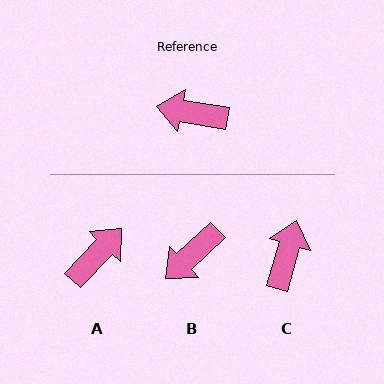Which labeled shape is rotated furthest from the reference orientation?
A, about 124 degrees away.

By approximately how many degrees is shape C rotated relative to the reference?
Approximately 96 degrees clockwise.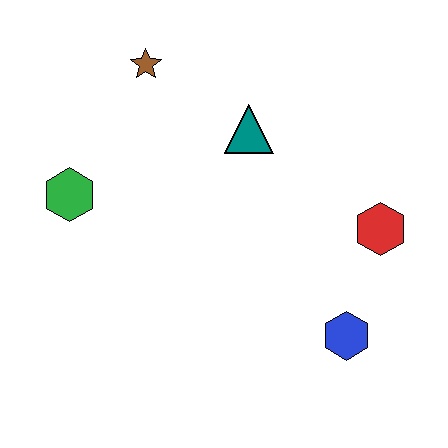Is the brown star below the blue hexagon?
No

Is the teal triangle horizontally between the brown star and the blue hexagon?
Yes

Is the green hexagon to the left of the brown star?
Yes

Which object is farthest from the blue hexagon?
The brown star is farthest from the blue hexagon.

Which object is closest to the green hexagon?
The brown star is closest to the green hexagon.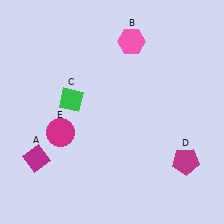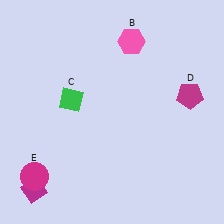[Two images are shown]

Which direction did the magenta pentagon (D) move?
The magenta pentagon (D) moved up.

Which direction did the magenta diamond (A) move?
The magenta diamond (A) moved down.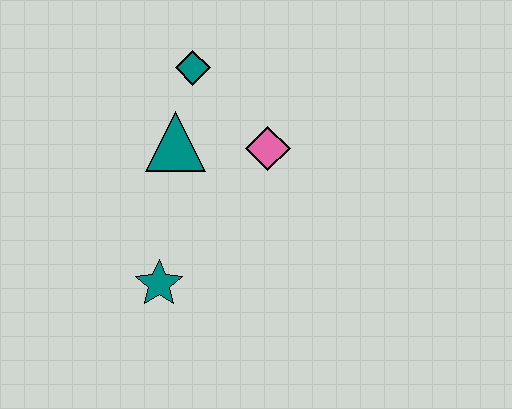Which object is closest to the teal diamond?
The teal triangle is closest to the teal diamond.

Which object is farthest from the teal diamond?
The teal star is farthest from the teal diamond.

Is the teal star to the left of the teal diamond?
Yes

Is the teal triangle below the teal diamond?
Yes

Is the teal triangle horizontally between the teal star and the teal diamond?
Yes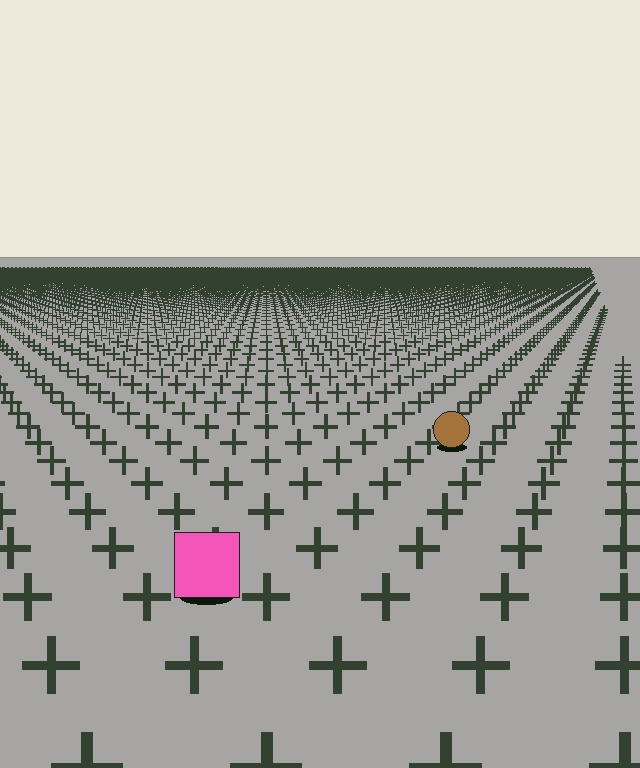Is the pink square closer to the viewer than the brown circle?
Yes. The pink square is closer — you can tell from the texture gradient: the ground texture is coarser near it.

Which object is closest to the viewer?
The pink square is closest. The texture marks near it are larger and more spread out.